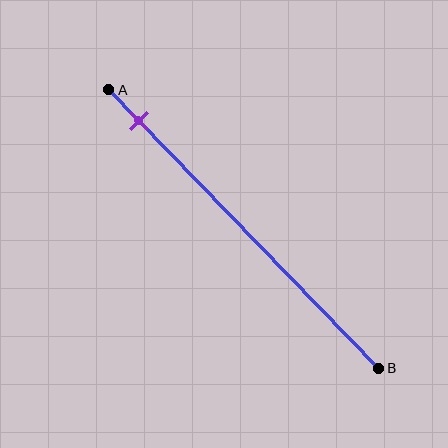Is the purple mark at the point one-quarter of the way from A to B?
No, the mark is at about 10% from A, not at the 25% one-quarter point.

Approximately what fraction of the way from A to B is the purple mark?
The purple mark is approximately 10% of the way from A to B.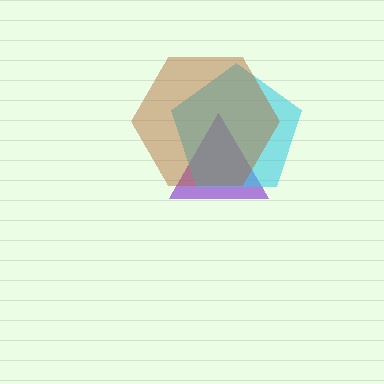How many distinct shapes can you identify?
There are 3 distinct shapes: a purple triangle, a cyan pentagon, a brown hexagon.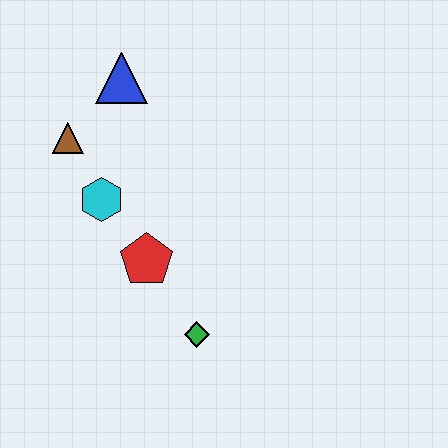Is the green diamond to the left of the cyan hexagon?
No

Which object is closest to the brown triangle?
The cyan hexagon is closest to the brown triangle.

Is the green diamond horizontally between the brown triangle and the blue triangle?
No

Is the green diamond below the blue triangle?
Yes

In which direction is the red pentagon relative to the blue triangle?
The red pentagon is below the blue triangle.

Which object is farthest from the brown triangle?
The green diamond is farthest from the brown triangle.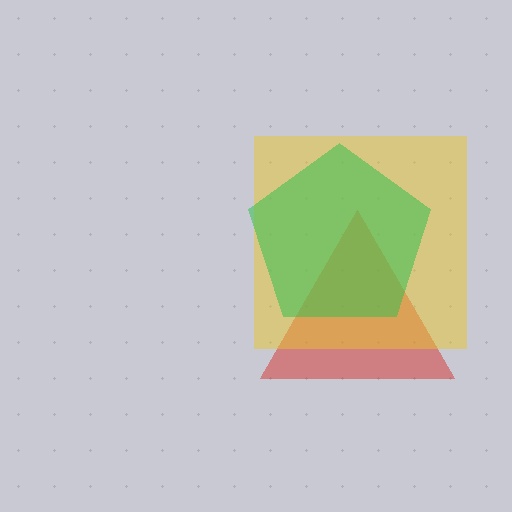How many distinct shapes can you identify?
There are 3 distinct shapes: a red triangle, a yellow square, a green pentagon.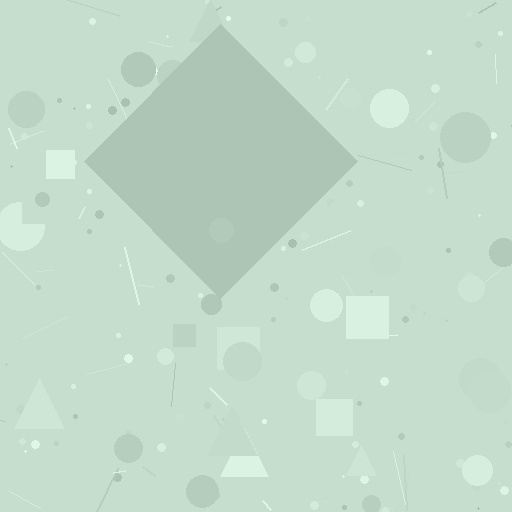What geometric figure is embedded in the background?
A diamond is embedded in the background.